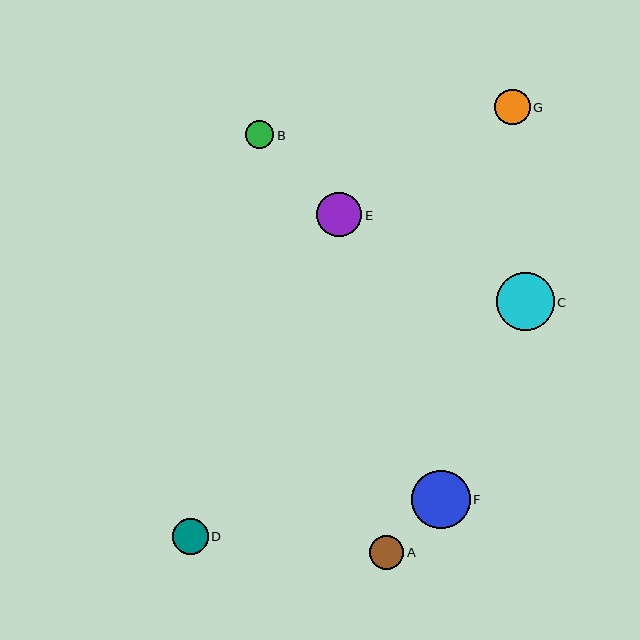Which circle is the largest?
Circle F is the largest with a size of approximately 59 pixels.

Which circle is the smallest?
Circle B is the smallest with a size of approximately 28 pixels.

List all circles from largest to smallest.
From largest to smallest: F, C, E, D, G, A, B.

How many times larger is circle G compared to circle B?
Circle G is approximately 1.3 times the size of circle B.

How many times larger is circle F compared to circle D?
Circle F is approximately 1.6 times the size of circle D.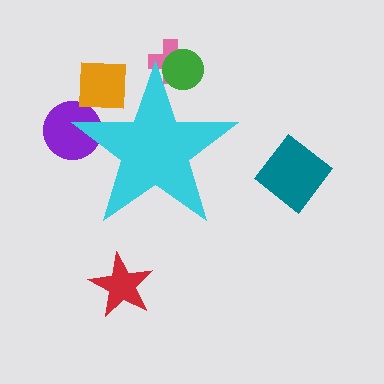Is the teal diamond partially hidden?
No, the teal diamond is fully visible.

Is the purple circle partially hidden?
Yes, the purple circle is partially hidden behind the cyan star.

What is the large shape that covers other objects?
A cyan star.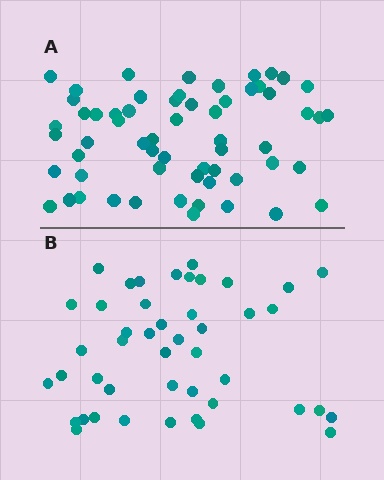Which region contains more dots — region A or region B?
Region A (the top region) has more dots.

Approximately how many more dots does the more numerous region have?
Region A has approximately 15 more dots than region B.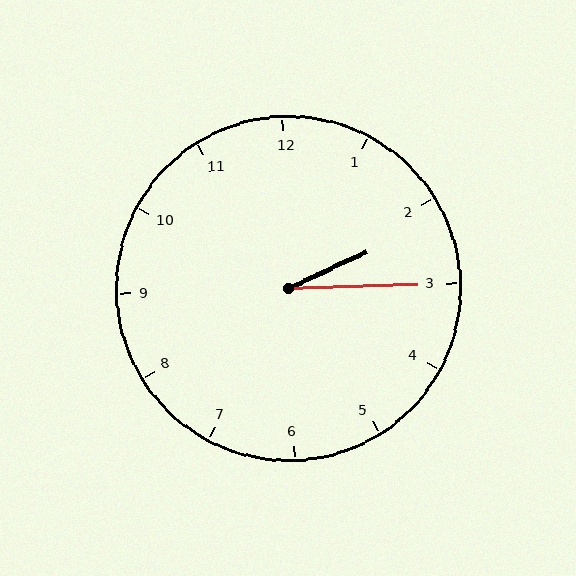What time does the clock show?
2:15.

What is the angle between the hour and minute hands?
Approximately 22 degrees.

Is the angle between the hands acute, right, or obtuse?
It is acute.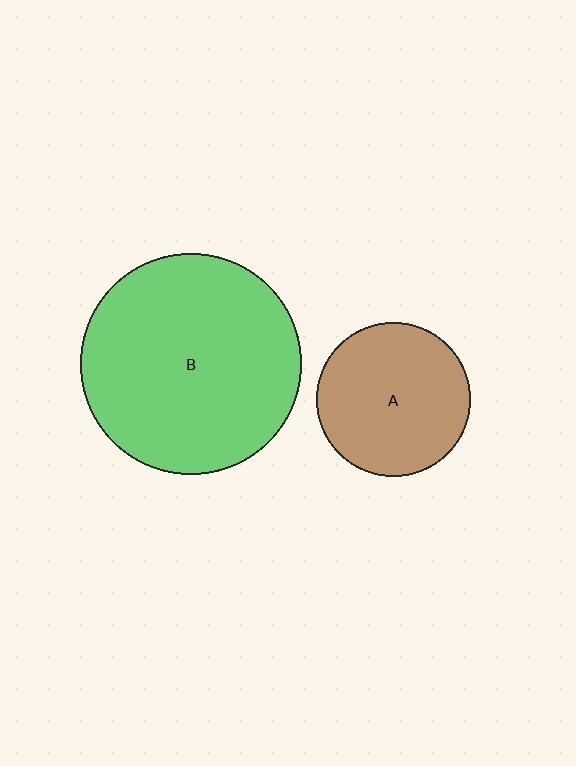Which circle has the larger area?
Circle B (green).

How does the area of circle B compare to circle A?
Approximately 2.1 times.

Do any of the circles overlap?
No, none of the circles overlap.